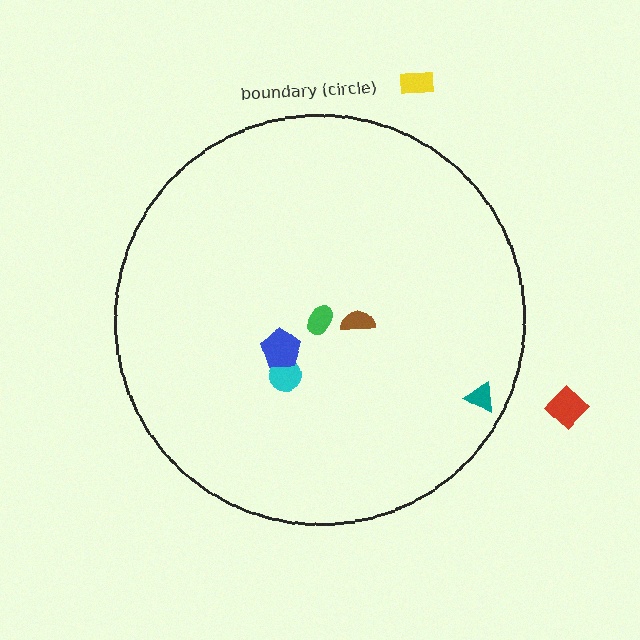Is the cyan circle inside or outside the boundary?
Inside.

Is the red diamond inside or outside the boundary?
Outside.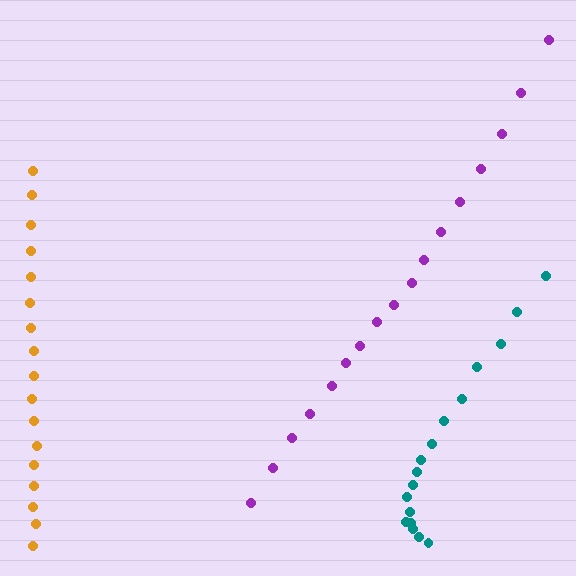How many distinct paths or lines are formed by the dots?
There are 3 distinct paths.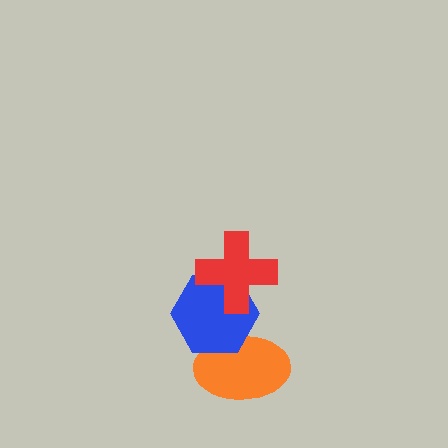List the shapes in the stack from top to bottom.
From top to bottom: the red cross, the blue hexagon, the orange ellipse.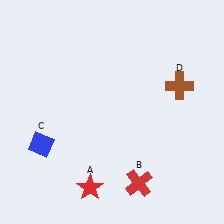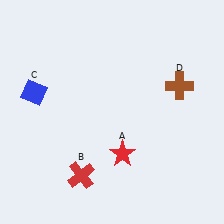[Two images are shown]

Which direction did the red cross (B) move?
The red cross (B) moved left.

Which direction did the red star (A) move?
The red star (A) moved up.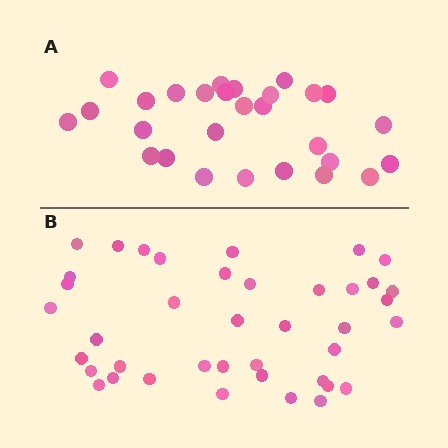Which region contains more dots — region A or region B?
Region B (the bottom region) has more dots.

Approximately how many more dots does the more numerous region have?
Region B has roughly 12 or so more dots than region A.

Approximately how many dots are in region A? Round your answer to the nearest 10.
About 30 dots. (The exact count is 28, which rounds to 30.)